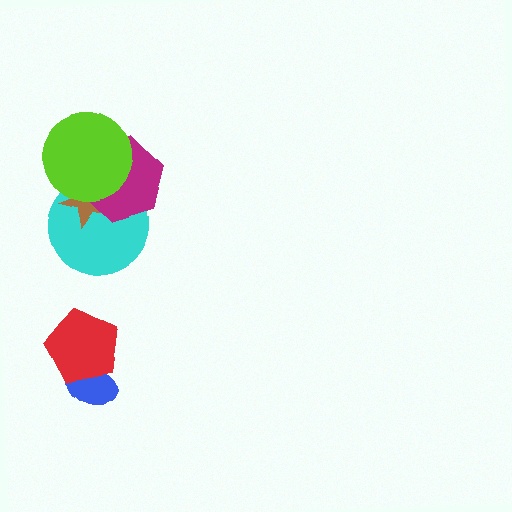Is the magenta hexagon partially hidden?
Yes, it is partially covered by another shape.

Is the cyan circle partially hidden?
Yes, it is partially covered by another shape.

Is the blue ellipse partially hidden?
Yes, it is partially covered by another shape.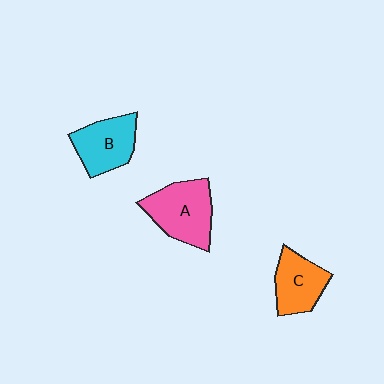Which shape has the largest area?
Shape A (pink).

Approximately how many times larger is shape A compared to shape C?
Approximately 1.3 times.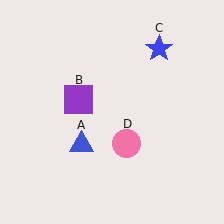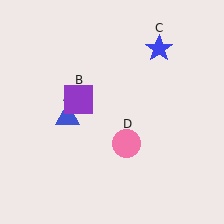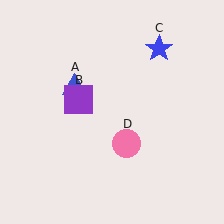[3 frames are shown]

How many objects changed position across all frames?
1 object changed position: blue triangle (object A).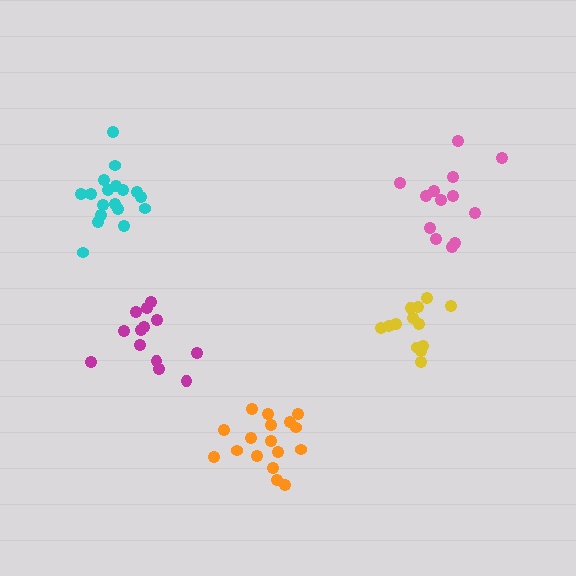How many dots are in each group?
Group 1: 18 dots, Group 2: 13 dots, Group 3: 13 dots, Group 4: 17 dots, Group 5: 13 dots (74 total).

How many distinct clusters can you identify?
There are 5 distinct clusters.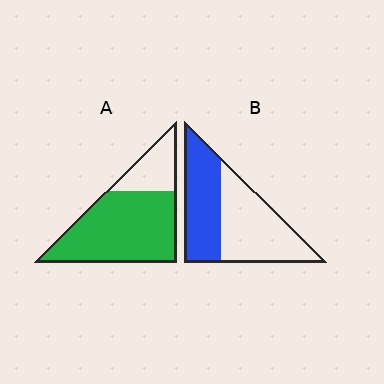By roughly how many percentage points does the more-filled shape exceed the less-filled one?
By roughly 30 percentage points (A over B).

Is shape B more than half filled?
No.